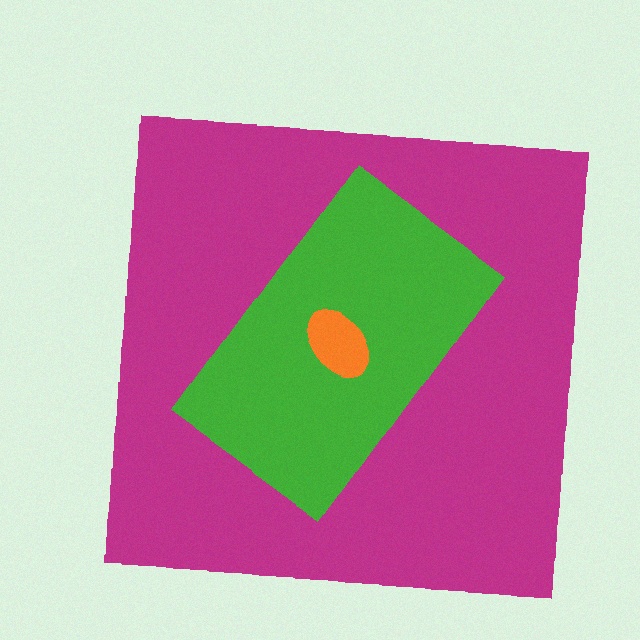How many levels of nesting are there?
3.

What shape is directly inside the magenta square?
The green rectangle.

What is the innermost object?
The orange ellipse.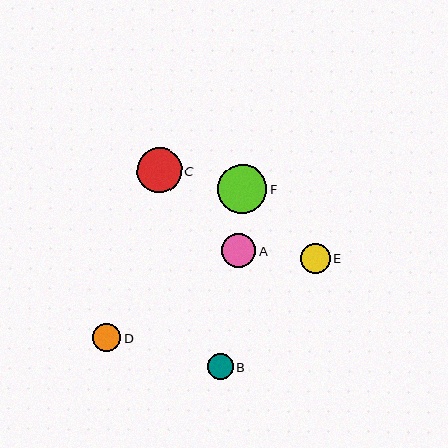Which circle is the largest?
Circle F is the largest with a size of approximately 49 pixels.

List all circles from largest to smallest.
From largest to smallest: F, C, A, E, D, B.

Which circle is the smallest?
Circle B is the smallest with a size of approximately 26 pixels.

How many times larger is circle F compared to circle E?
Circle F is approximately 1.6 times the size of circle E.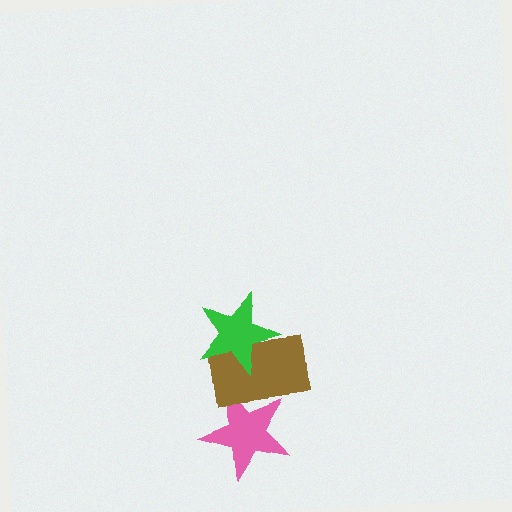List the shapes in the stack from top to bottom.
From top to bottom: the green star, the brown rectangle, the pink star.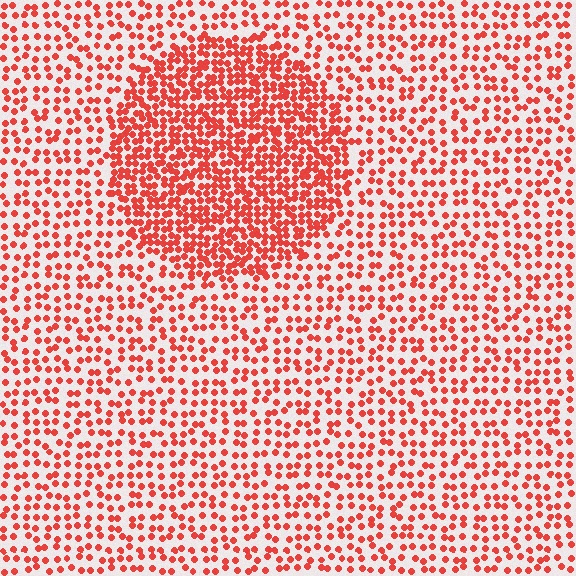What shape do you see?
I see a circle.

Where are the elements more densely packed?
The elements are more densely packed inside the circle boundary.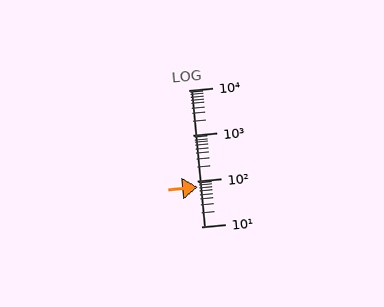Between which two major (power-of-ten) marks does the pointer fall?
The pointer is between 10 and 100.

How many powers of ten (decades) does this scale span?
The scale spans 3 decades, from 10 to 10000.